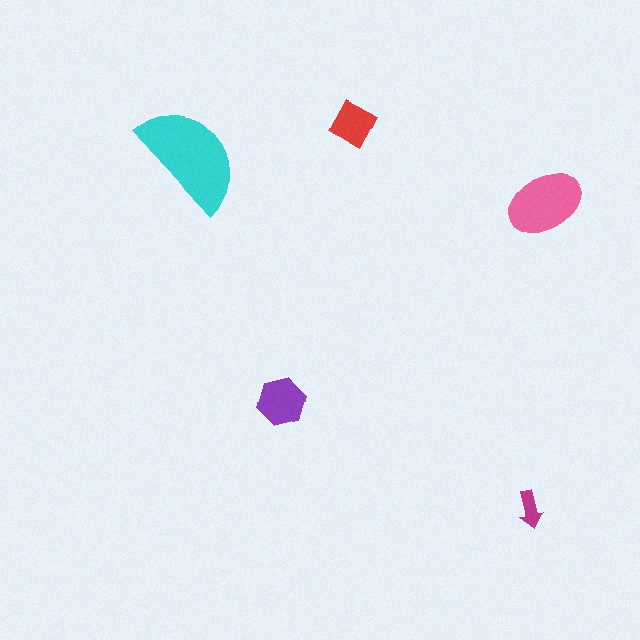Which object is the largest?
The cyan semicircle.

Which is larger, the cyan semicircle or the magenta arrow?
The cyan semicircle.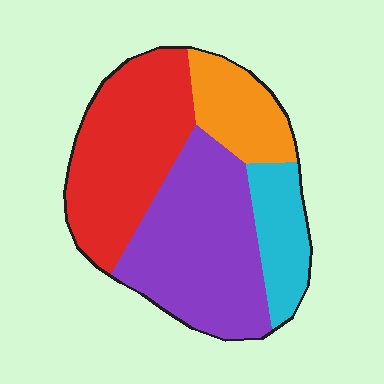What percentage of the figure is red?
Red takes up between a third and a half of the figure.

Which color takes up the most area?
Purple, at roughly 40%.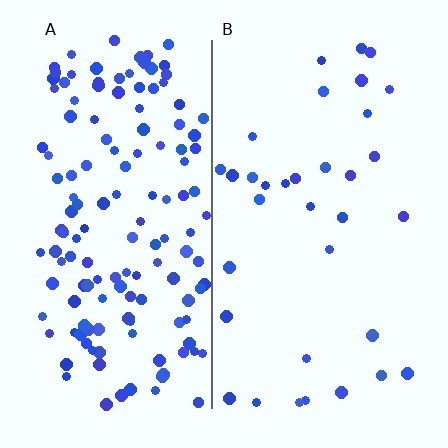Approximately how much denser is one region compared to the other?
Approximately 4.2× — region A over region B.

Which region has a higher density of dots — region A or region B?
A (the left).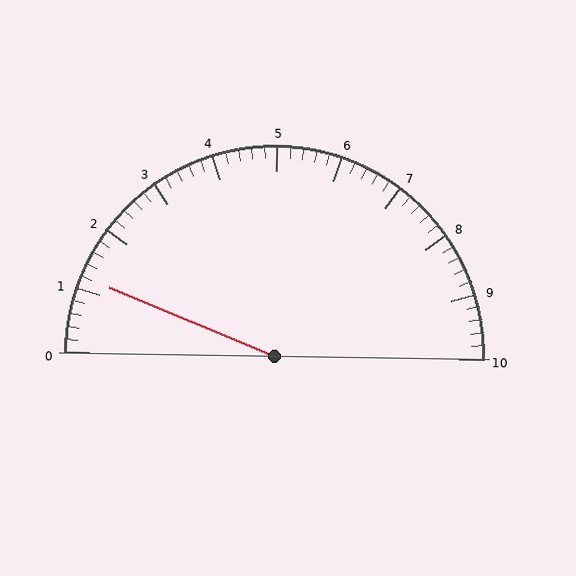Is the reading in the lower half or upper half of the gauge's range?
The reading is in the lower half of the range (0 to 10).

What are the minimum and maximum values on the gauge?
The gauge ranges from 0 to 10.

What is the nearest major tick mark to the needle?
The nearest major tick mark is 1.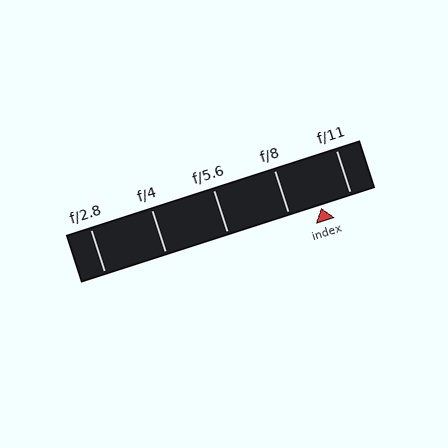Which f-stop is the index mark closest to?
The index mark is closest to f/11.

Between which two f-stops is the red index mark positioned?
The index mark is between f/8 and f/11.